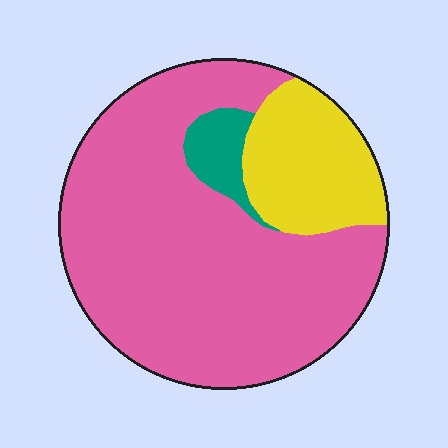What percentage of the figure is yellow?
Yellow takes up between a sixth and a third of the figure.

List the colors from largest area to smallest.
From largest to smallest: pink, yellow, teal.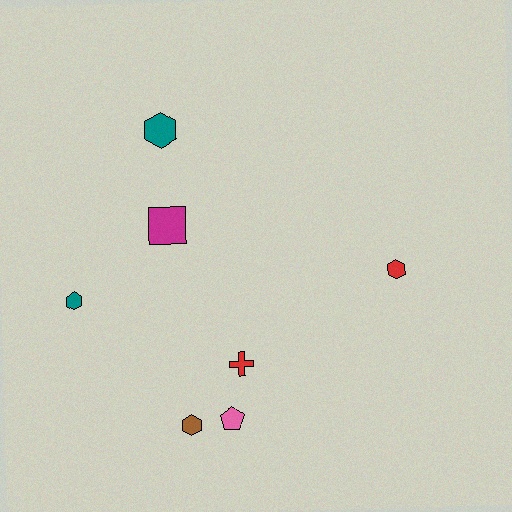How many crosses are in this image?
There is 1 cross.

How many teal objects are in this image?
There are 2 teal objects.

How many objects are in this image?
There are 7 objects.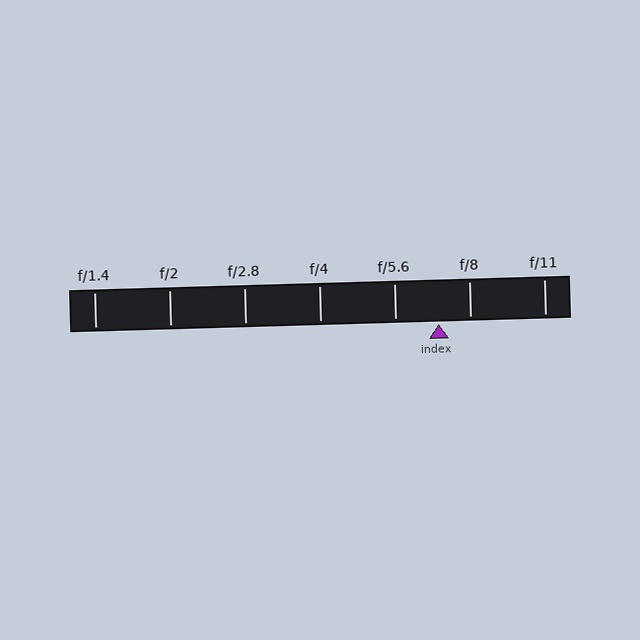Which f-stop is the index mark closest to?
The index mark is closest to f/8.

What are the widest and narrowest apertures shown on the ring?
The widest aperture shown is f/1.4 and the narrowest is f/11.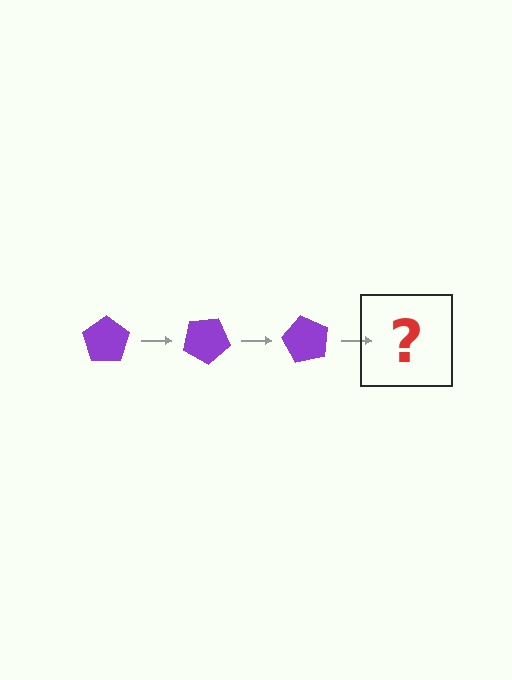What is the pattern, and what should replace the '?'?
The pattern is that the pentagon rotates 30 degrees each step. The '?' should be a purple pentagon rotated 90 degrees.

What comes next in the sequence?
The next element should be a purple pentagon rotated 90 degrees.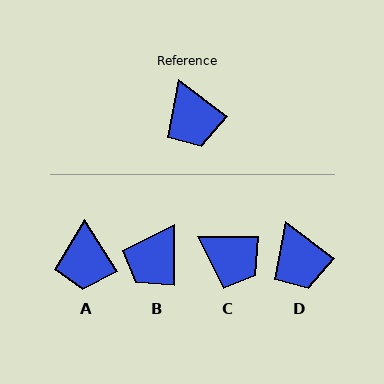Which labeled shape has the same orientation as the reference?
D.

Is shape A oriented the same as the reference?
No, it is off by about 21 degrees.